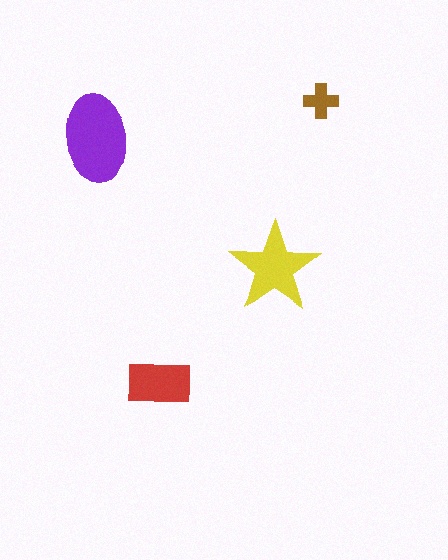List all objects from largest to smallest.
The purple ellipse, the yellow star, the red rectangle, the brown cross.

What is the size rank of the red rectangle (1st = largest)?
3rd.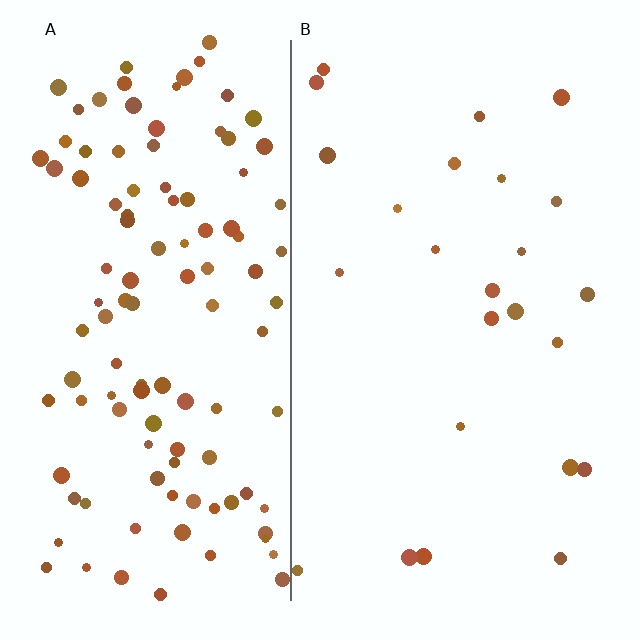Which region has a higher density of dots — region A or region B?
A (the left).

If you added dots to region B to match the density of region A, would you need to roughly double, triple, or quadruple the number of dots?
Approximately quadruple.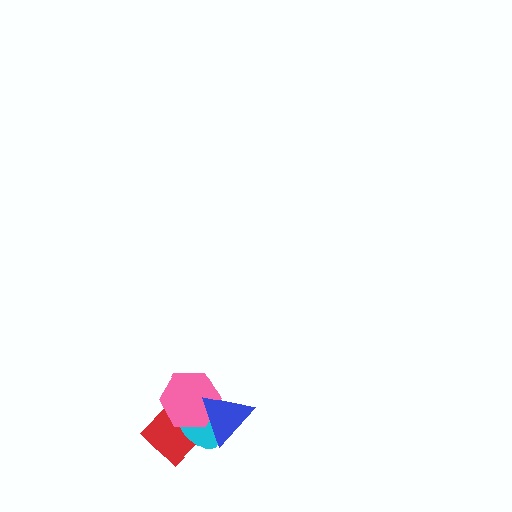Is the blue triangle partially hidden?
No, no other shape covers it.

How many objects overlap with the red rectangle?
3 objects overlap with the red rectangle.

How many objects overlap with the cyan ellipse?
3 objects overlap with the cyan ellipse.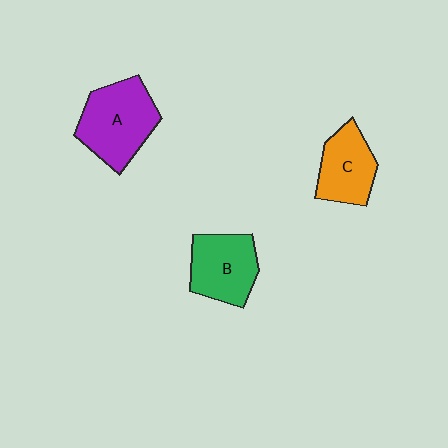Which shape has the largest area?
Shape A (purple).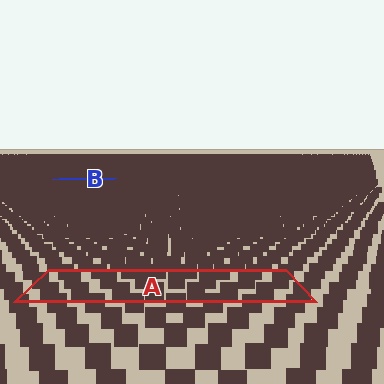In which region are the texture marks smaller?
The texture marks are smaller in region B, because it is farther away.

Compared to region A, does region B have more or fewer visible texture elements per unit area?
Region B has more texture elements per unit area — they are packed more densely because it is farther away.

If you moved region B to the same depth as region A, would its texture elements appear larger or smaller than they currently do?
They would appear larger. At a closer depth, the same texture elements are projected at a bigger on-screen size.